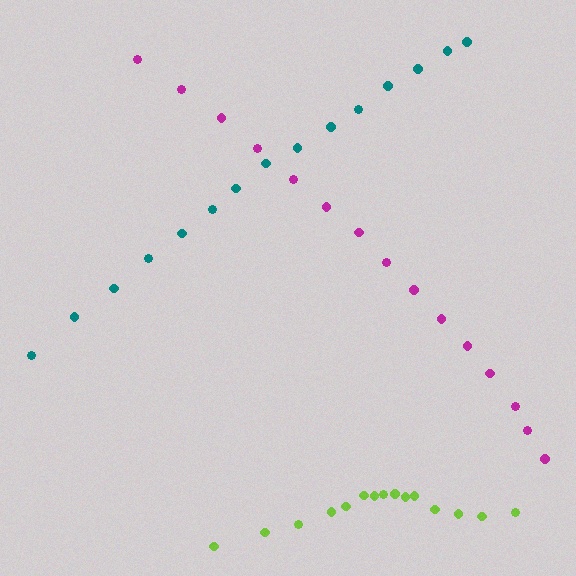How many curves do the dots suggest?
There are 3 distinct paths.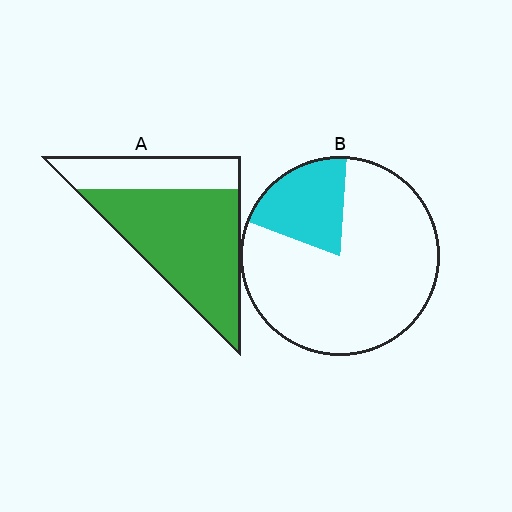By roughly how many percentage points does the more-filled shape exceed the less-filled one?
By roughly 50 percentage points (A over B).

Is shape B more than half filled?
No.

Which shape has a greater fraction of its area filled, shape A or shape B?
Shape A.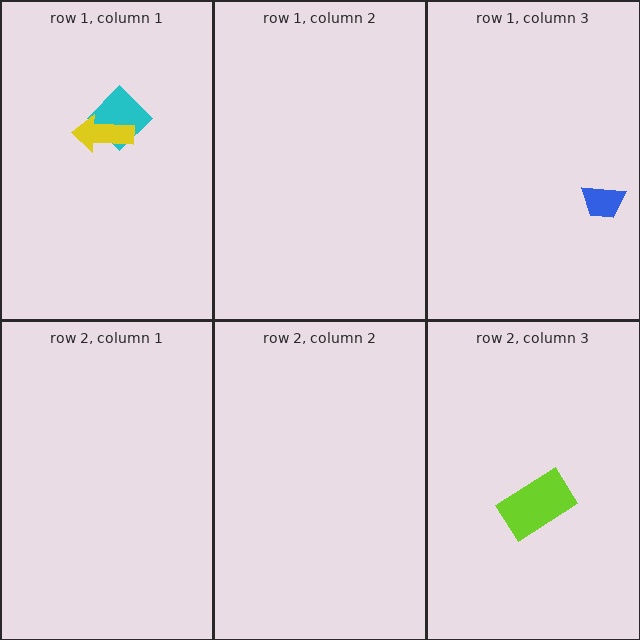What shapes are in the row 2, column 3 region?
The lime rectangle.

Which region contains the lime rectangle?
The row 2, column 3 region.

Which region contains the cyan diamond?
The row 1, column 1 region.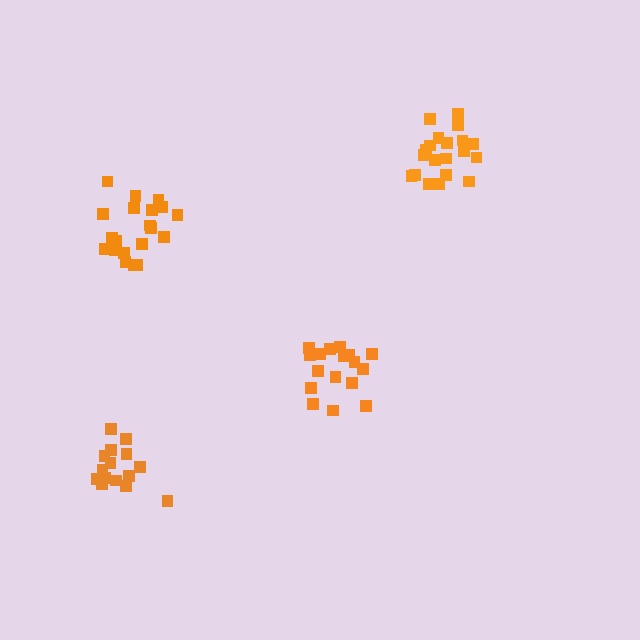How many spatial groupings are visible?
There are 4 spatial groupings.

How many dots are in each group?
Group 1: 15 dots, Group 2: 20 dots, Group 3: 17 dots, Group 4: 20 dots (72 total).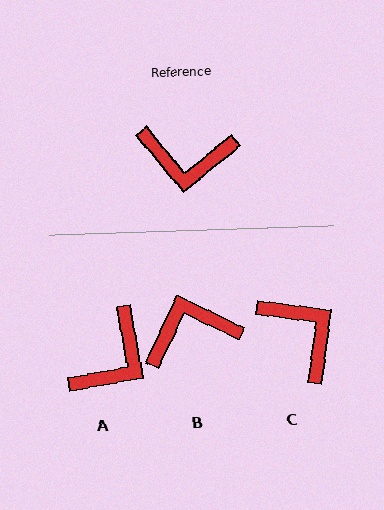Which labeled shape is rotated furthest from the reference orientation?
B, about 155 degrees away.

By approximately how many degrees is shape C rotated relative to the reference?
Approximately 133 degrees counter-clockwise.